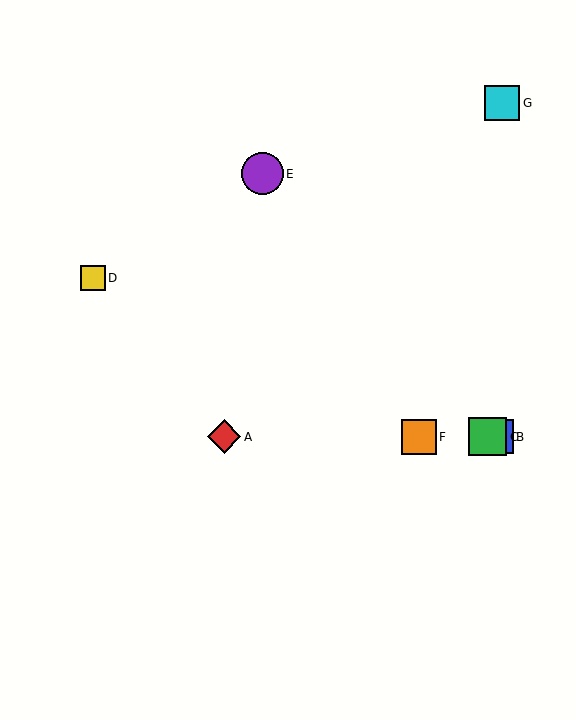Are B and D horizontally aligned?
No, B is at y≈437 and D is at y≈278.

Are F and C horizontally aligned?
Yes, both are at y≈437.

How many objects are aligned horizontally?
4 objects (A, B, C, F) are aligned horizontally.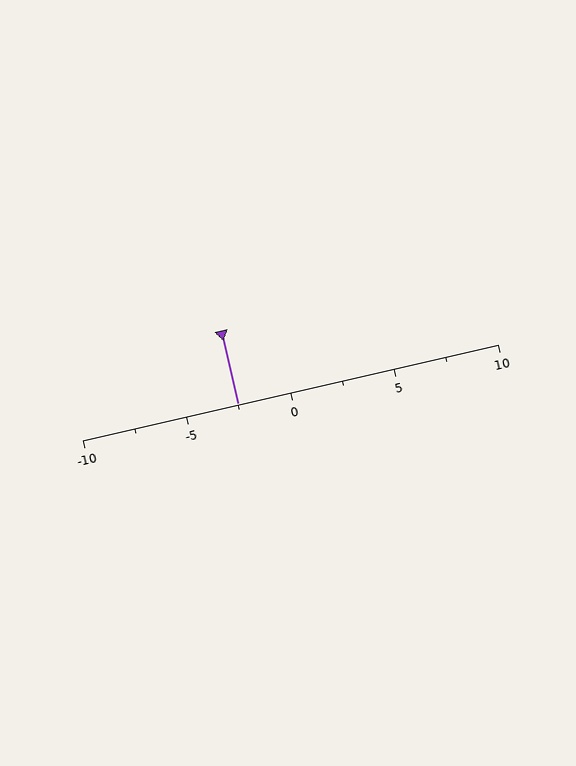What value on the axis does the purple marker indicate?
The marker indicates approximately -2.5.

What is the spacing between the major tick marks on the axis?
The major ticks are spaced 5 apart.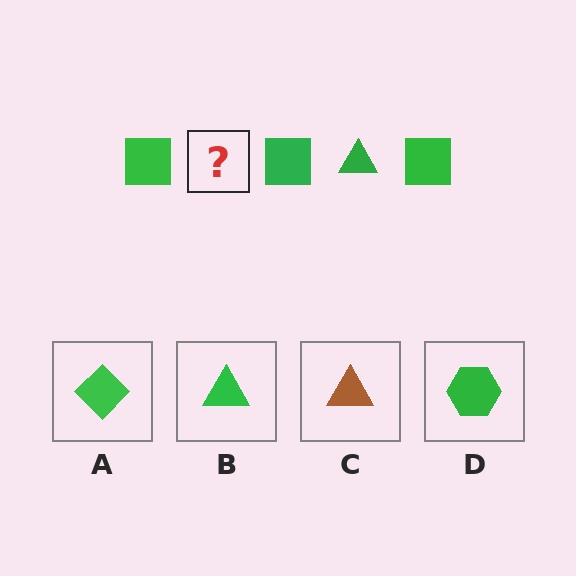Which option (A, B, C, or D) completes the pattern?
B.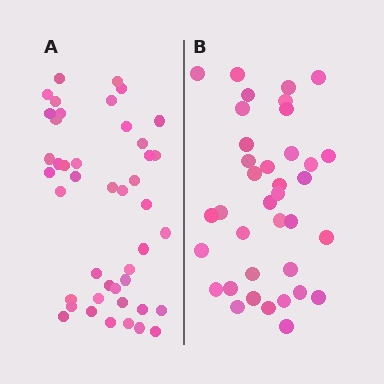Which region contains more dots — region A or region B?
Region A (the left region) has more dots.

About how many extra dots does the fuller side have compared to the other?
Region A has roughly 8 or so more dots than region B.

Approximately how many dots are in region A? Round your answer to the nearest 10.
About 40 dots. (The exact count is 44, which rounds to 40.)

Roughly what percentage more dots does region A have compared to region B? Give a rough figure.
About 20% more.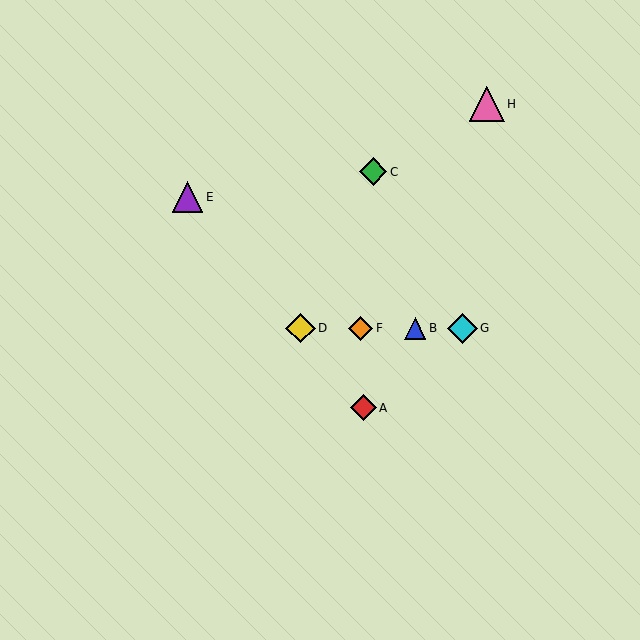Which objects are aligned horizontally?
Objects B, D, F, G are aligned horizontally.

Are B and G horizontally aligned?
Yes, both are at y≈328.